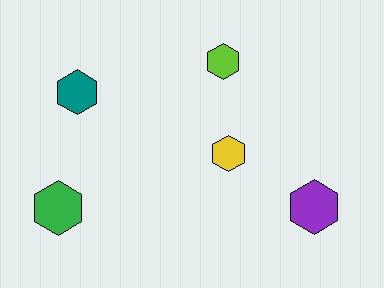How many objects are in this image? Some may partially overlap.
There are 5 objects.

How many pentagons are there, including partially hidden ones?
There are no pentagons.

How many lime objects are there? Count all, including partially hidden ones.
There is 1 lime object.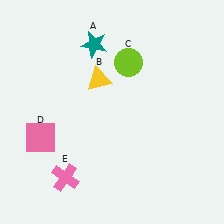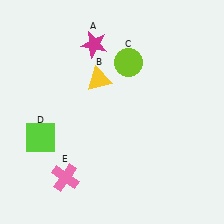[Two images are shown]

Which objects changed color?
A changed from teal to magenta. D changed from pink to lime.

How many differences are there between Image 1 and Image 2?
There are 2 differences between the two images.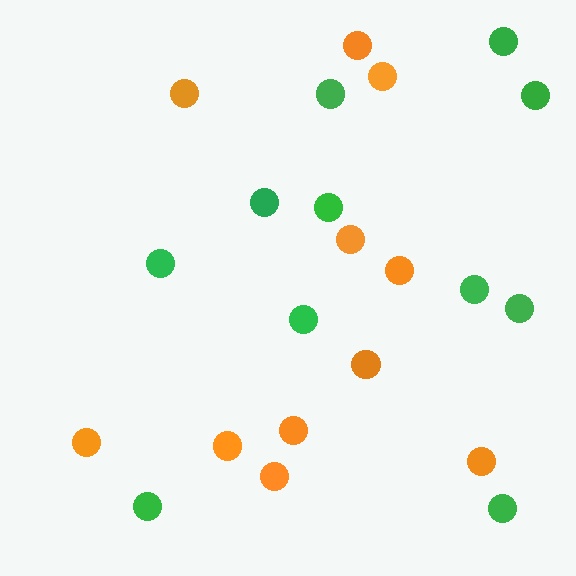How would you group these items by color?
There are 2 groups: one group of orange circles (11) and one group of green circles (11).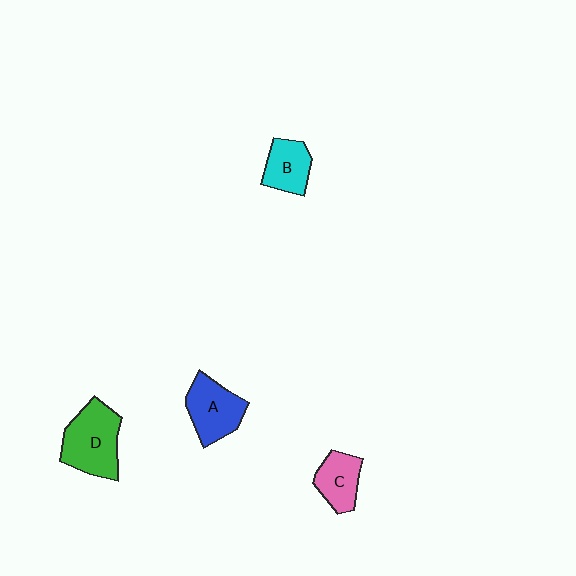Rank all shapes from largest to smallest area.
From largest to smallest: D (green), A (blue), B (cyan), C (pink).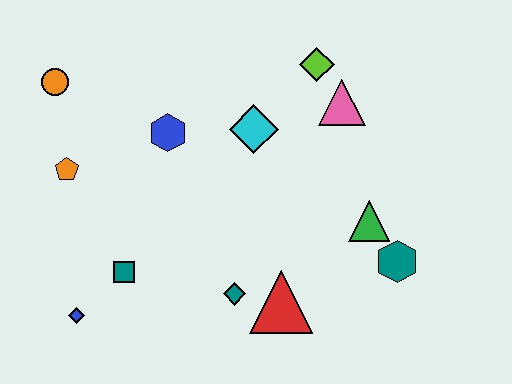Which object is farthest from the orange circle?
The teal hexagon is farthest from the orange circle.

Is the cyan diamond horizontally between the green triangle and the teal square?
Yes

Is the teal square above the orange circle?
No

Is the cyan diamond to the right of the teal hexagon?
No